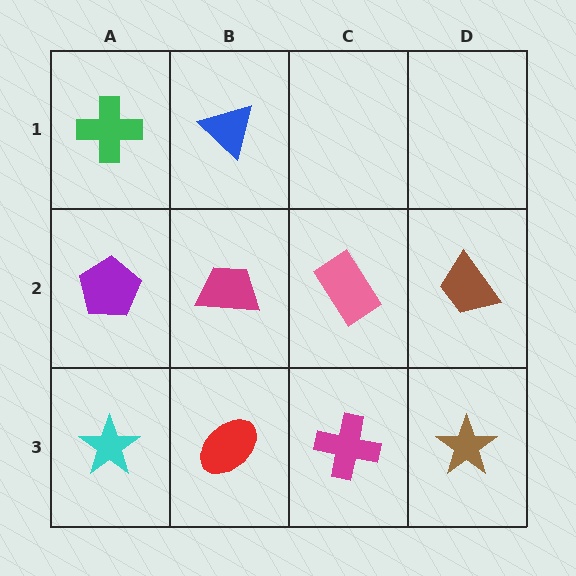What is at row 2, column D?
A brown trapezoid.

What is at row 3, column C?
A magenta cross.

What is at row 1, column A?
A green cross.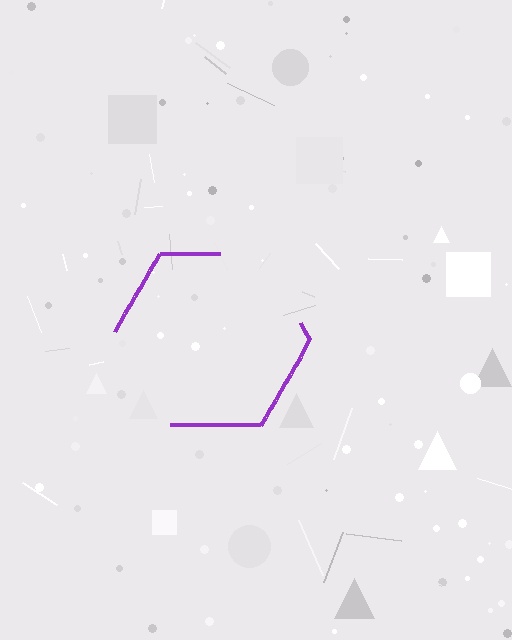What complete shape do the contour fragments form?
The contour fragments form a hexagon.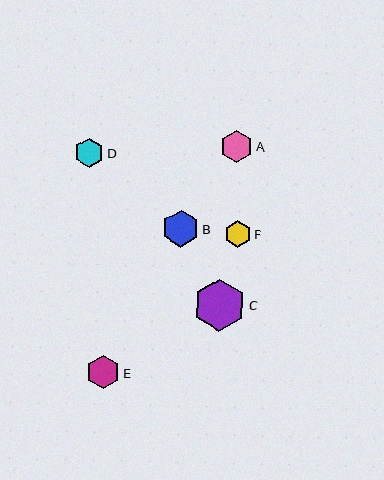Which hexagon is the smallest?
Hexagon F is the smallest with a size of approximately 27 pixels.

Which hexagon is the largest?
Hexagon C is the largest with a size of approximately 52 pixels.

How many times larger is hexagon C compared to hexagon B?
Hexagon C is approximately 1.4 times the size of hexagon B.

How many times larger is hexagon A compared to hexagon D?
Hexagon A is approximately 1.1 times the size of hexagon D.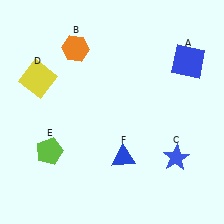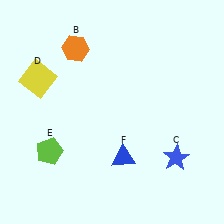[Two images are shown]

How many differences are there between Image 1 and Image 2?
There is 1 difference between the two images.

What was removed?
The blue square (A) was removed in Image 2.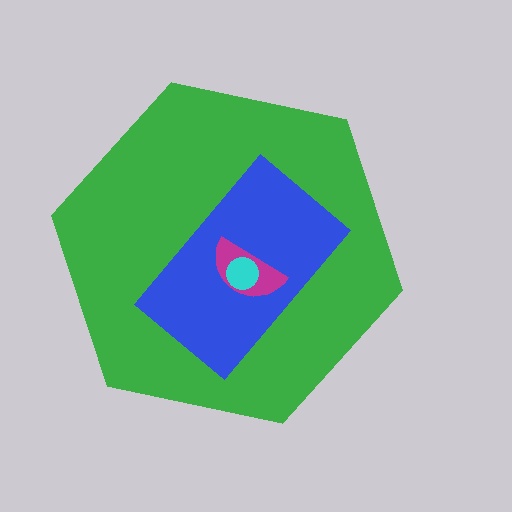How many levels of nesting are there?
4.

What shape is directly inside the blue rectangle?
The magenta semicircle.